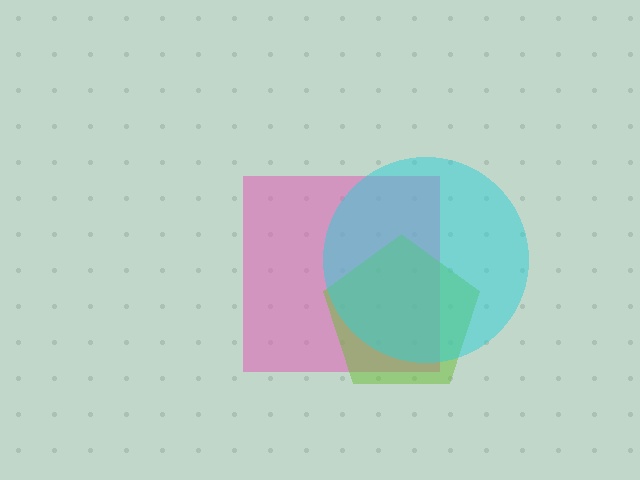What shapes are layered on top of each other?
The layered shapes are: a pink square, a lime pentagon, a cyan circle.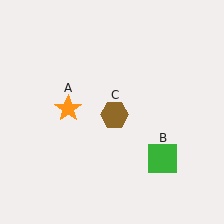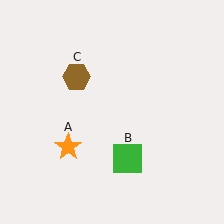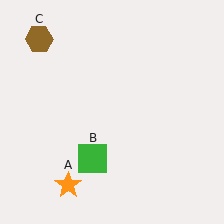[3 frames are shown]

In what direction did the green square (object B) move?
The green square (object B) moved left.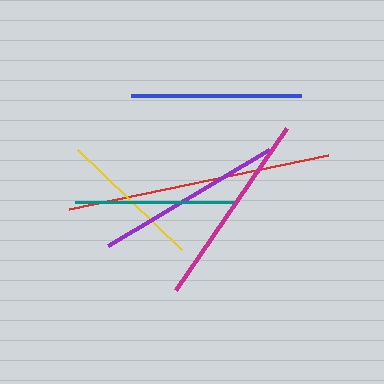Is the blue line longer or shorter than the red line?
The red line is longer than the blue line.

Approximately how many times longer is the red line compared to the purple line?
The red line is approximately 1.4 times the length of the purple line.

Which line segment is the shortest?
The yellow line is the shortest at approximately 144 pixels.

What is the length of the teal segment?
The teal segment is approximately 162 pixels long.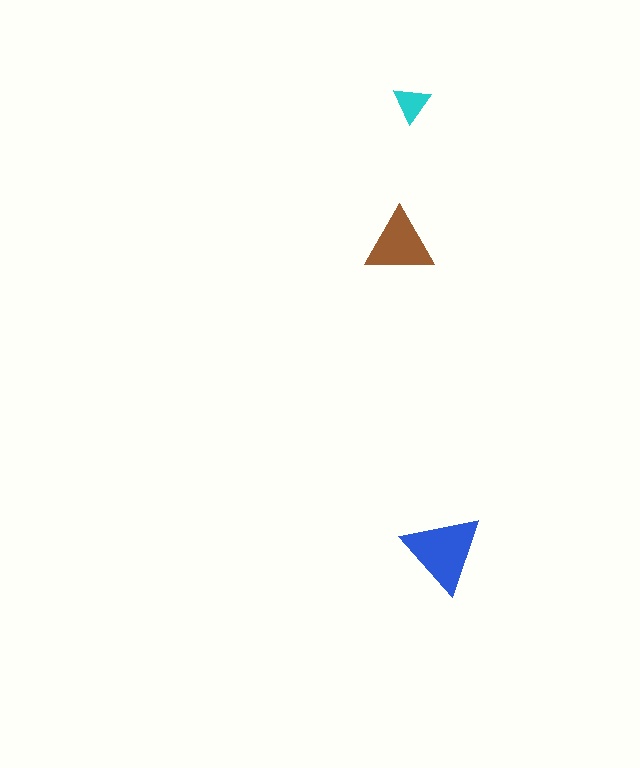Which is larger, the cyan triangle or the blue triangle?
The blue one.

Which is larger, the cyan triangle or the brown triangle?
The brown one.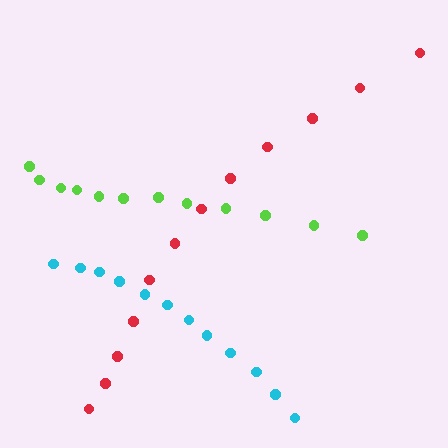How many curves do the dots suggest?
There are 3 distinct paths.